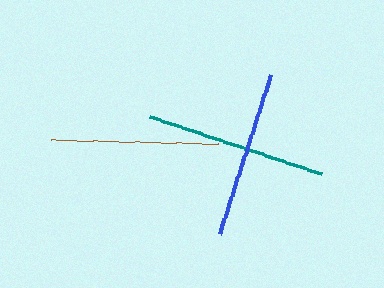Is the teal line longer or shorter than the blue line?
The teal line is longer than the blue line.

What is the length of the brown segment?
The brown segment is approximately 167 pixels long.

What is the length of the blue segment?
The blue segment is approximately 168 pixels long.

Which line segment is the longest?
The teal line is the longest at approximately 181 pixels.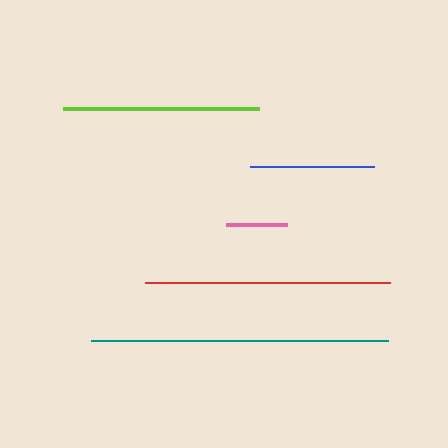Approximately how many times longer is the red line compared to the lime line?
The red line is approximately 1.3 times the length of the lime line.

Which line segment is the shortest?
The pink line is the shortest at approximately 61 pixels.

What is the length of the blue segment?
The blue segment is approximately 125 pixels long.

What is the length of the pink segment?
The pink segment is approximately 61 pixels long.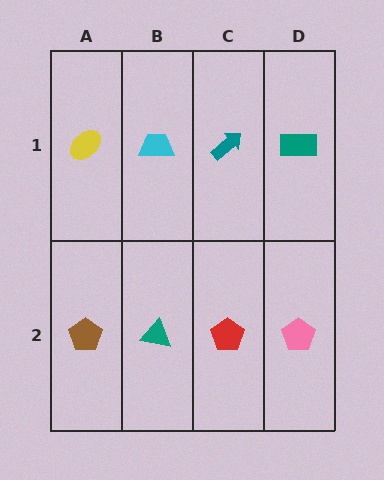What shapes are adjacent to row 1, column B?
A teal triangle (row 2, column B), a yellow ellipse (row 1, column A), a teal arrow (row 1, column C).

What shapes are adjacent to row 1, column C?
A red pentagon (row 2, column C), a cyan trapezoid (row 1, column B), a teal rectangle (row 1, column D).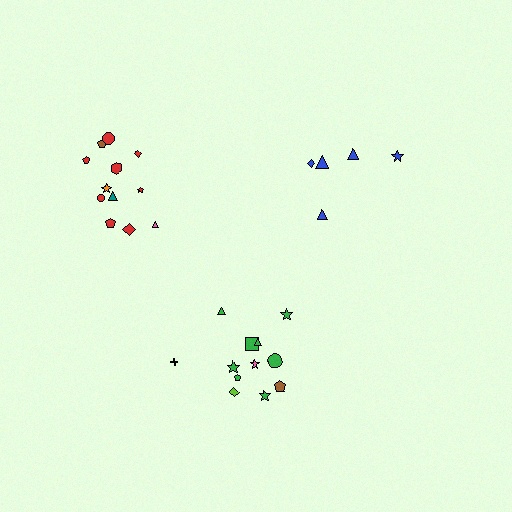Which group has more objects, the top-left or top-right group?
The top-left group.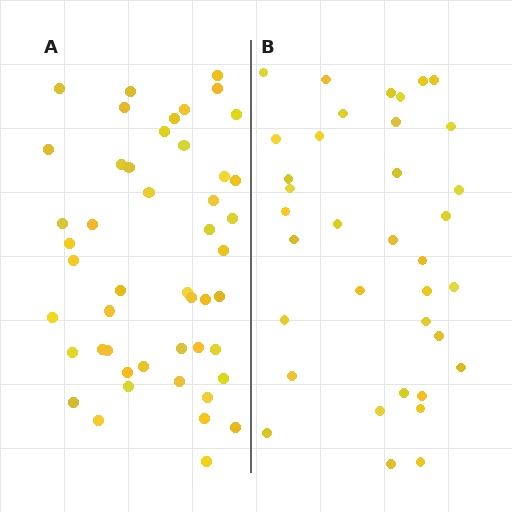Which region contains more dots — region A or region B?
Region A (the left region) has more dots.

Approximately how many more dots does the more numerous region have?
Region A has roughly 12 or so more dots than region B.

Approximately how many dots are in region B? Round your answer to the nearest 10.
About 40 dots. (The exact count is 36, which rounds to 40.)